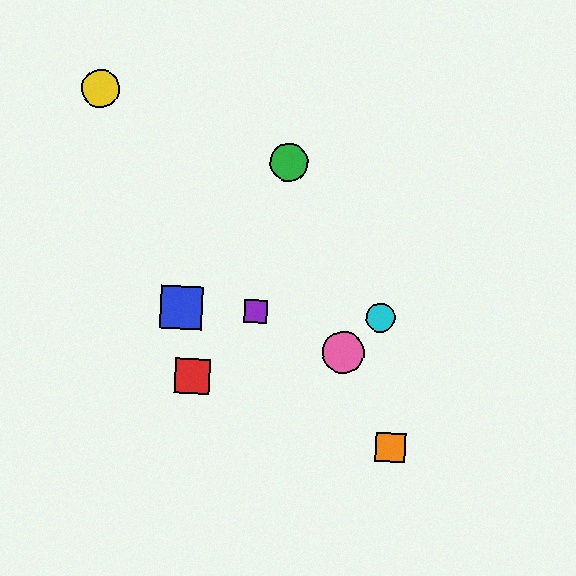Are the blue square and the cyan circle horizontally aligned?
Yes, both are at y≈308.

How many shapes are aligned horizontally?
3 shapes (the blue square, the purple square, the cyan circle) are aligned horizontally.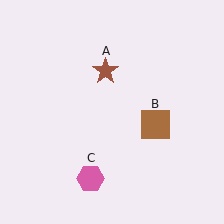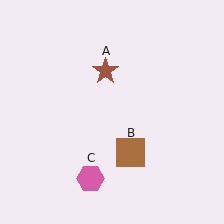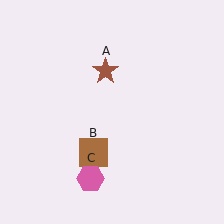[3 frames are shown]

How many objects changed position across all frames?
1 object changed position: brown square (object B).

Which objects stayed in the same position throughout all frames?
Brown star (object A) and pink hexagon (object C) remained stationary.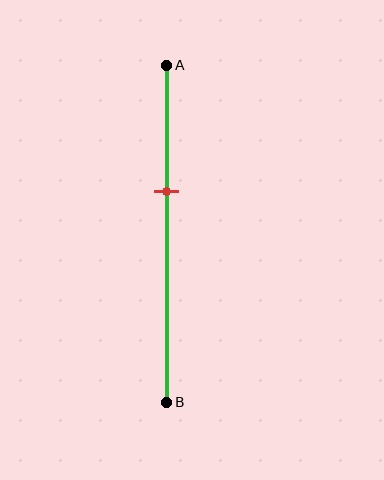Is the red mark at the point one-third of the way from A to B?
No, the mark is at about 35% from A, not at the 33% one-third point.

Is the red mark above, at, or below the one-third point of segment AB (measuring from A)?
The red mark is below the one-third point of segment AB.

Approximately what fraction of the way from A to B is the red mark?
The red mark is approximately 35% of the way from A to B.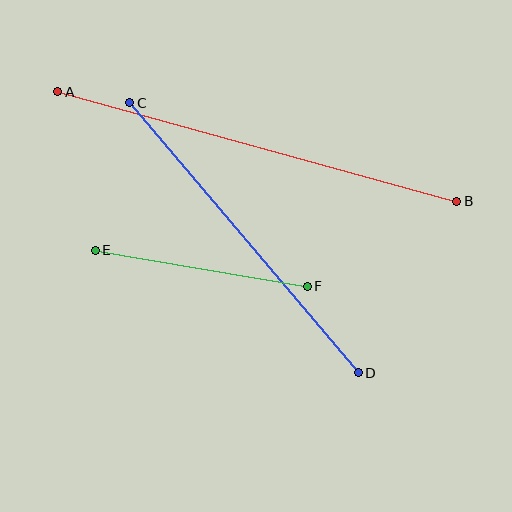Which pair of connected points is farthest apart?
Points A and B are farthest apart.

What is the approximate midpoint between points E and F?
The midpoint is at approximately (201, 268) pixels.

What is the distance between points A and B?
The distance is approximately 414 pixels.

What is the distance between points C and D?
The distance is approximately 354 pixels.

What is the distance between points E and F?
The distance is approximately 215 pixels.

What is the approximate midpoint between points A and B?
The midpoint is at approximately (257, 146) pixels.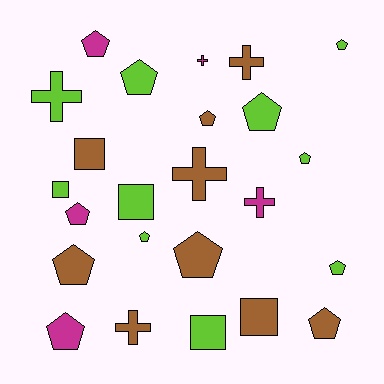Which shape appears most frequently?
Pentagon, with 13 objects.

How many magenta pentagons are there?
There are 3 magenta pentagons.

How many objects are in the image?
There are 24 objects.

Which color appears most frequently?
Lime, with 10 objects.